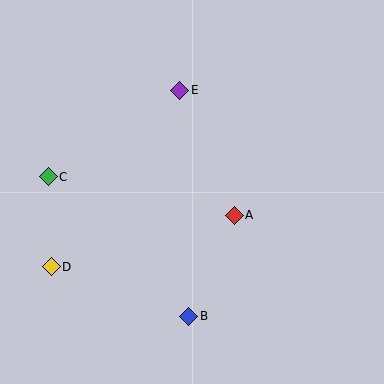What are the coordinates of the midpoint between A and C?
The midpoint between A and C is at (141, 196).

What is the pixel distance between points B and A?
The distance between B and A is 111 pixels.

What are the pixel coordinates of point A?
Point A is at (234, 215).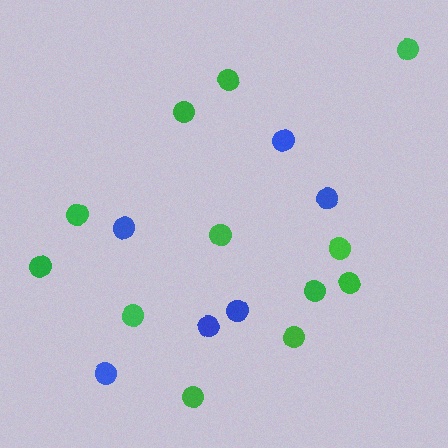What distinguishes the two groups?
There are 2 groups: one group of green circles (12) and one group of blue circles (6).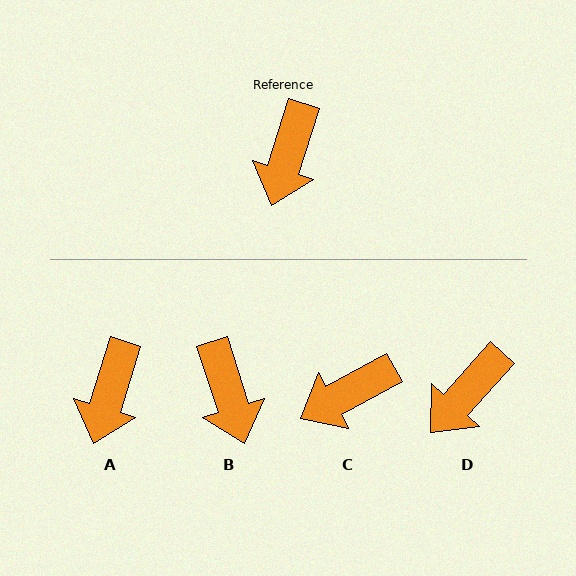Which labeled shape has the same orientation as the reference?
A.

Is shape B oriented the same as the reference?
No, it is off by about 35 degrees.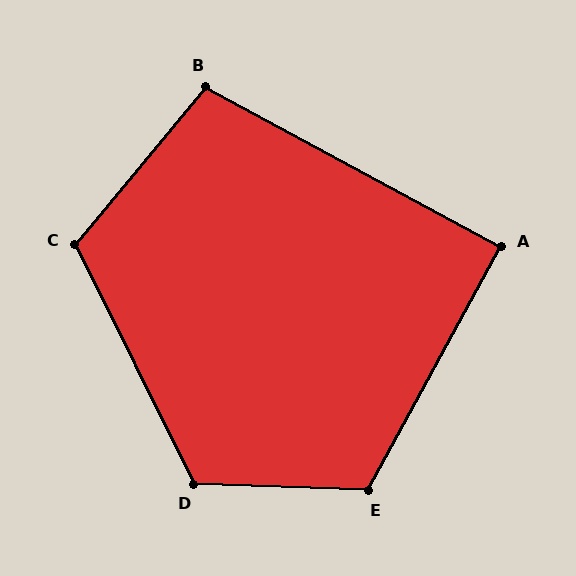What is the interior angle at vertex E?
Approximately 117 degrees (obtuse).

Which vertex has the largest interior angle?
D, at approximately 119 degrees.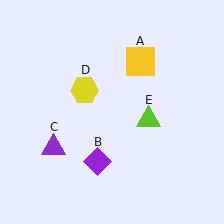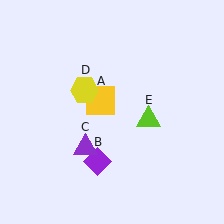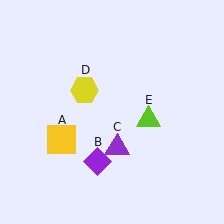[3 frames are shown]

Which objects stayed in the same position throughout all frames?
Purple diamond (object B) and yellow hexagon (object D) and lime triangle (object E) remained stationary.